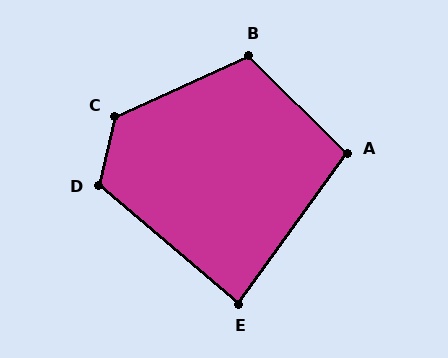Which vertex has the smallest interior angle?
E, at approximately 86 degrees.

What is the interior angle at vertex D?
Approximately 117 degrees (obtuse).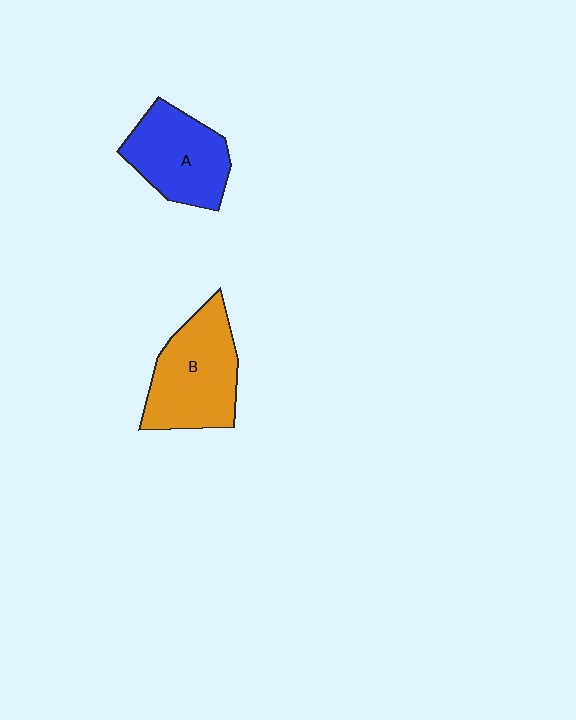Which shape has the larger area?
Shape B (orange).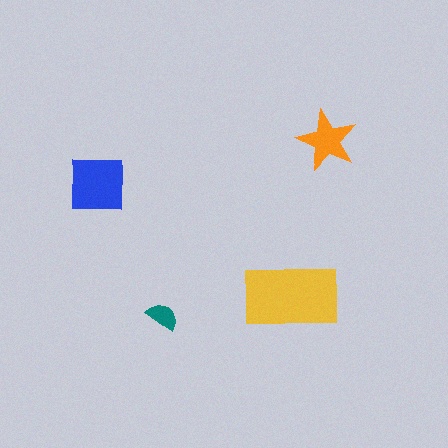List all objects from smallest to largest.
The teal semicircle, the orange star, the blue square, the yellow rectangle.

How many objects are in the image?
There are 4 objects in the image.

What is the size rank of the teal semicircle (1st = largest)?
4th.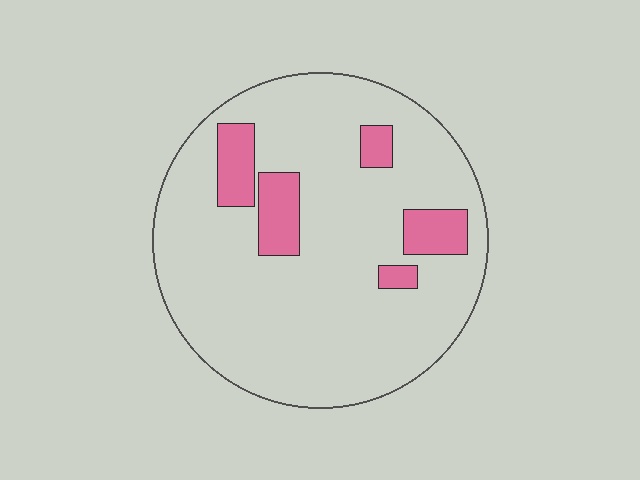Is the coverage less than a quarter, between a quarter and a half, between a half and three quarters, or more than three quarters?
Less than a quarter.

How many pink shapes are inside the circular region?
5.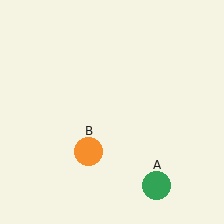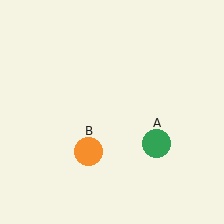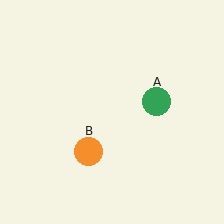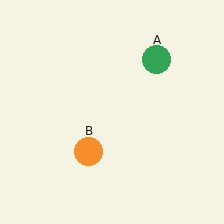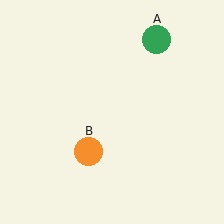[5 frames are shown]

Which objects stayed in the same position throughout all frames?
Orange circle (object B) remained stationary.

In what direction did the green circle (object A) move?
The green circle (object A) moved up.